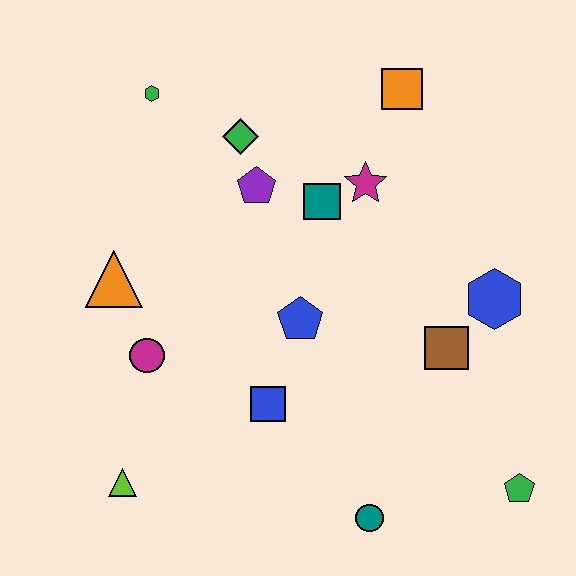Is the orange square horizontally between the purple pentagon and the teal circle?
No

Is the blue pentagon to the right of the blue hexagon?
No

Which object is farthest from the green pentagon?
The green hexagon is farthest from the green pentagon.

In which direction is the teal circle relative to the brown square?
The teal circle is below the brown square.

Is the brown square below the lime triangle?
No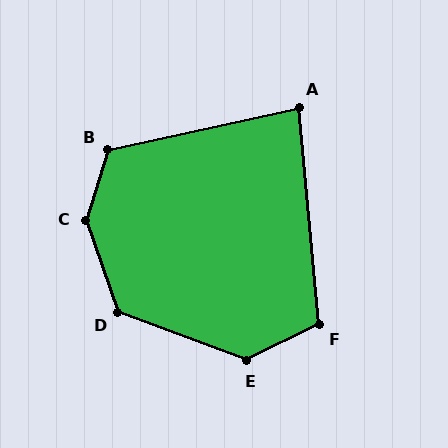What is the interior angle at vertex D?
Approximately 130 degrees (obtuse).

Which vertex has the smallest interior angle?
A, at approximately 83 degrees.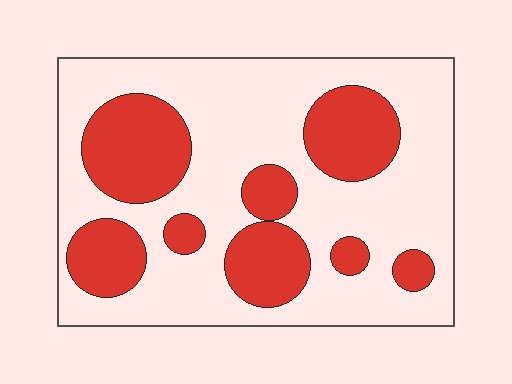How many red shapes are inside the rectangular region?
8.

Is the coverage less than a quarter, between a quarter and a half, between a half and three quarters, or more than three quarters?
Between a quarter and a half.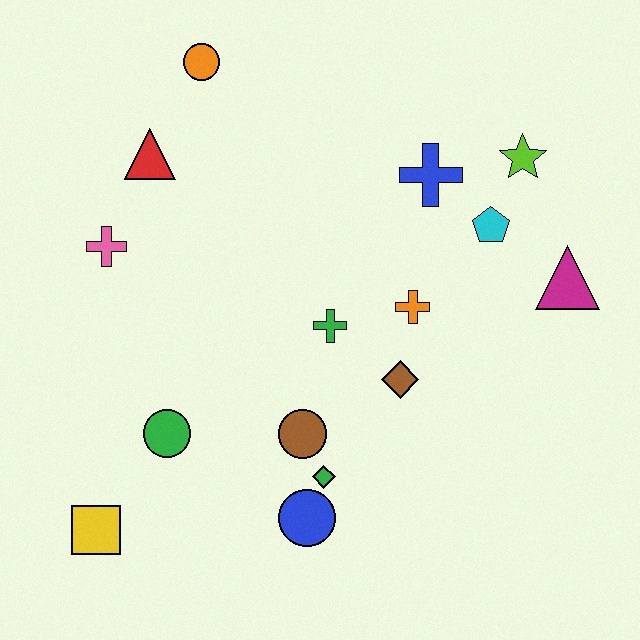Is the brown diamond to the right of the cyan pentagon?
No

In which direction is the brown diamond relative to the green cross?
The brown diamond is to the right of the green cross.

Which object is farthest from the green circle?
The lime star is farthest from the green circle.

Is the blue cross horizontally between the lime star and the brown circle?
Yes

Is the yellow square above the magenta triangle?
No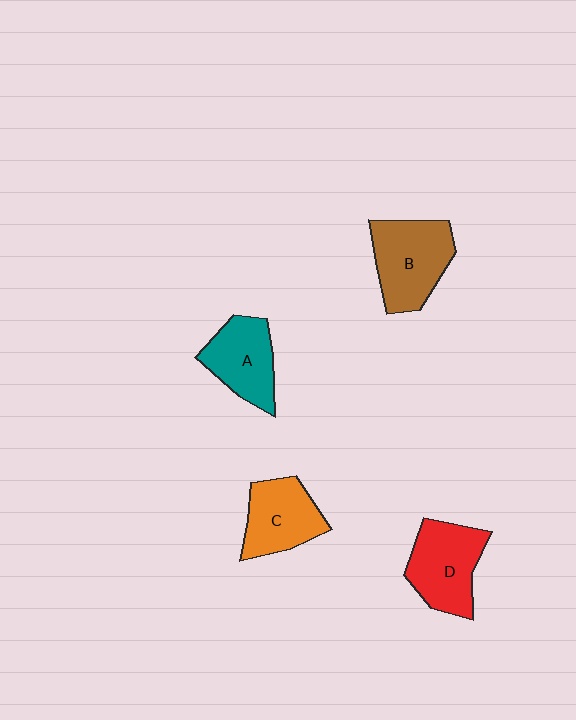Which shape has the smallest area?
Shape A (teal).